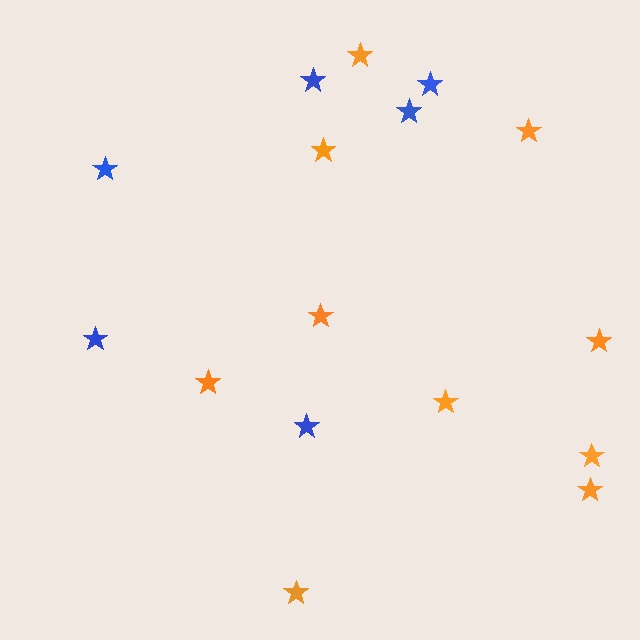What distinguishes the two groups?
There are 2 groups: one group of orange stars (10) and one group of blue stars (6).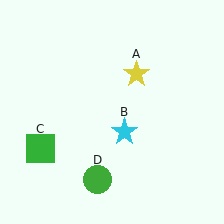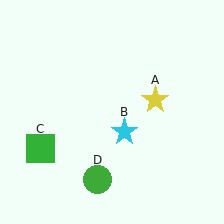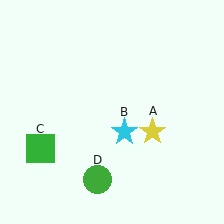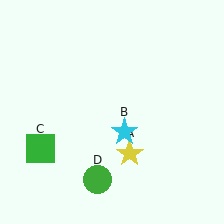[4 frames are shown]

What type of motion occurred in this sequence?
The yellow star (object A) rotated clockwise around the center of the scene.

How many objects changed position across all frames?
1 object changed position: yellow star (object A).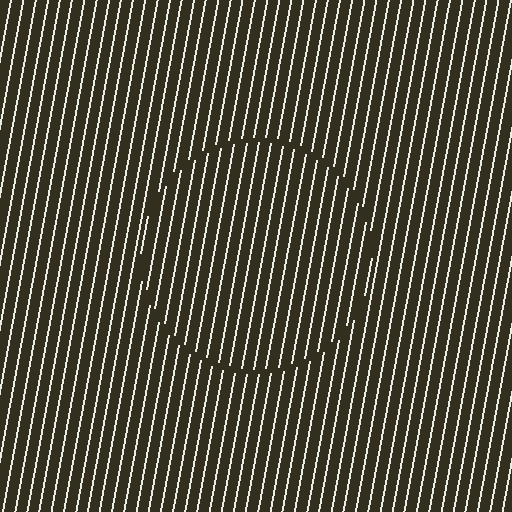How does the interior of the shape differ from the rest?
The interior of the shape contains the same grating, shifted by half a period — the contour is defined by the phase discontinuity where line-ends from the inner and outer gratings abut.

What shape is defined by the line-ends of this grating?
An illusory circle. The interior of the shape contains the same grating, shifted by half a period — the contour is defined by the phase discontinuity where line-ends from the inner and outer gratings abut.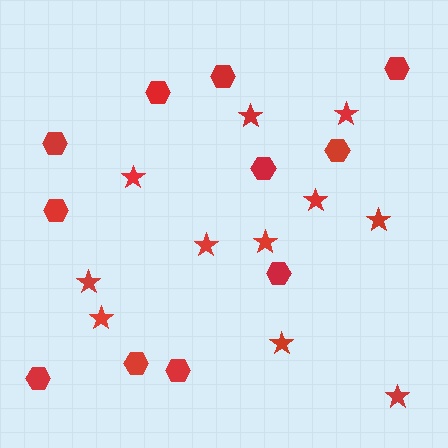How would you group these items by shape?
There are 2 groups: one group of hexagons (11) and one group of stars (11).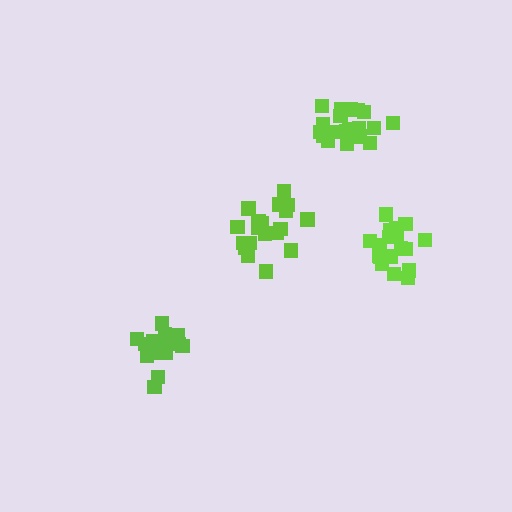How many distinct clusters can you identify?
There are 4 distinct clusters.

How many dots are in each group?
Group 1: 21 dots, Group 2: 18 dots, Group 3: 19 dots, Group 4: 17 dots (75 total).